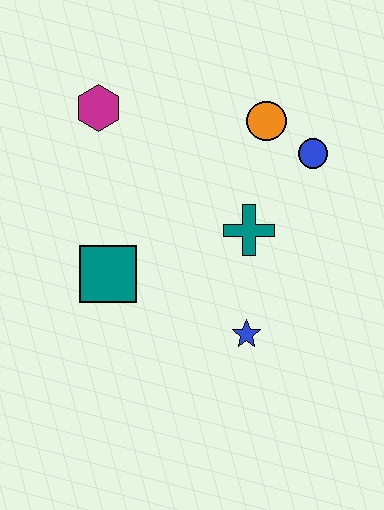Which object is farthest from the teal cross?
The magenta hexagon is farthest from the teal cross.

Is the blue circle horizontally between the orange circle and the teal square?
No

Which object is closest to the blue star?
The teal cross is closest to the blue star.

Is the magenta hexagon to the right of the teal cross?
No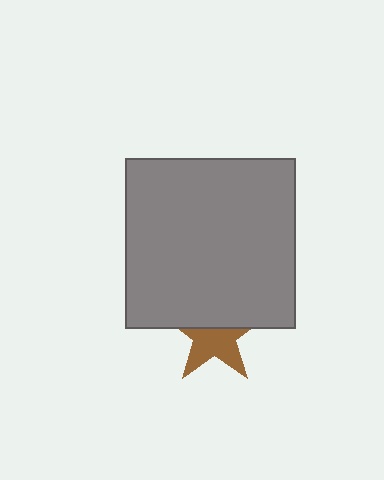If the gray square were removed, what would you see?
You would see the complete brown star.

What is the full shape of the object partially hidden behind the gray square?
The partially hidden object is a brown star.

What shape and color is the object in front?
The object in front is a gray square.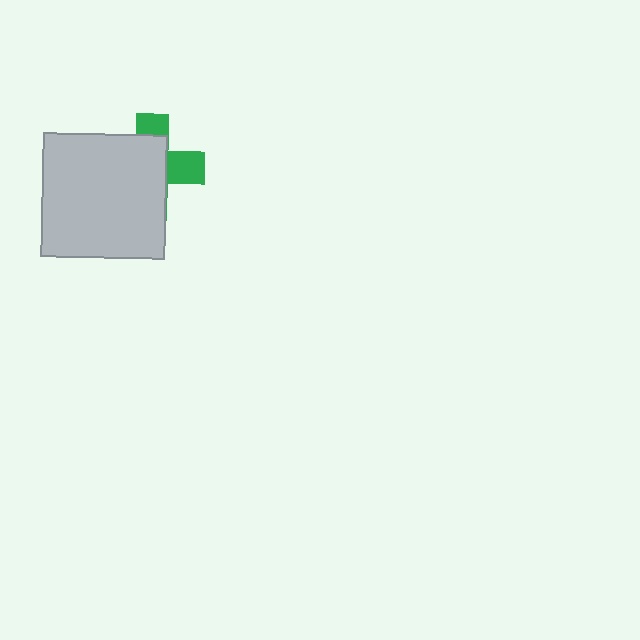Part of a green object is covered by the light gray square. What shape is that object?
It is a cross.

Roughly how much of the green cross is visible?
A small part of it is visible (roughly 34%).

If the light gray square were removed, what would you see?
You would see the complete green cross.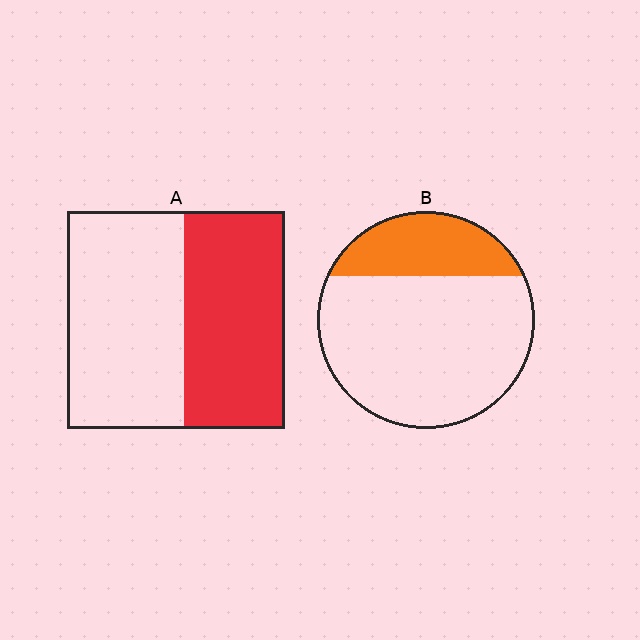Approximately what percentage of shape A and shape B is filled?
A is approximately 45% and B is approximately 25%.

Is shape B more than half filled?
No.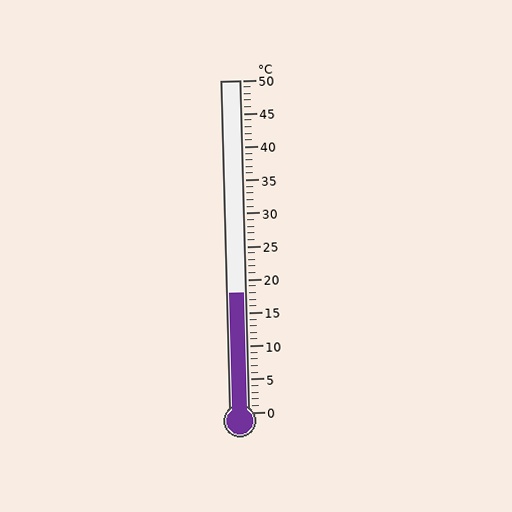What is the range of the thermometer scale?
The thermometer scale ranges from 0°C to 50°C.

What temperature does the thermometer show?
The thermometer shows approximately 18°C.